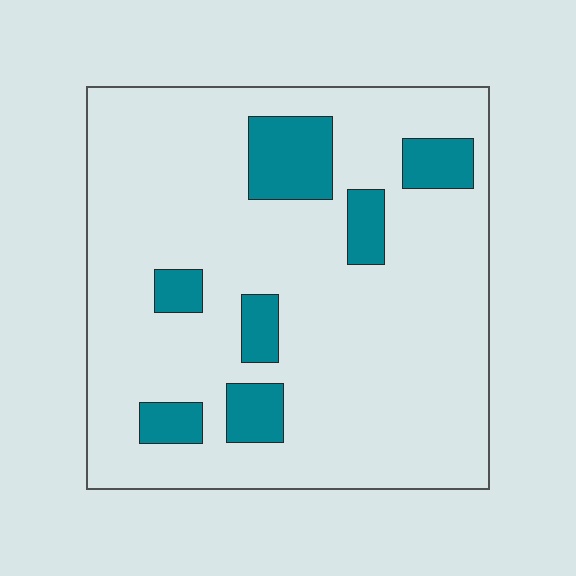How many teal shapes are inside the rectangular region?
7.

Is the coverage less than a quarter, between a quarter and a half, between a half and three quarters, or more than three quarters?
Less than a quarter.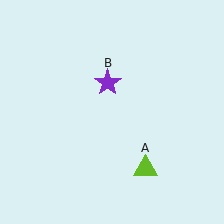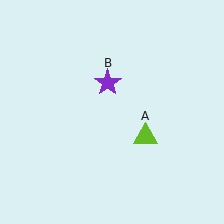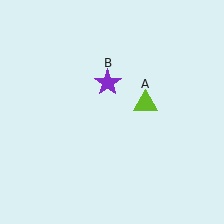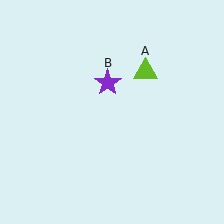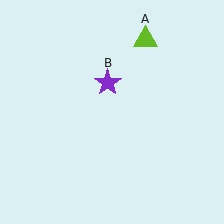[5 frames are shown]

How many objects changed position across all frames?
1 object changed position: lime triangle (object A).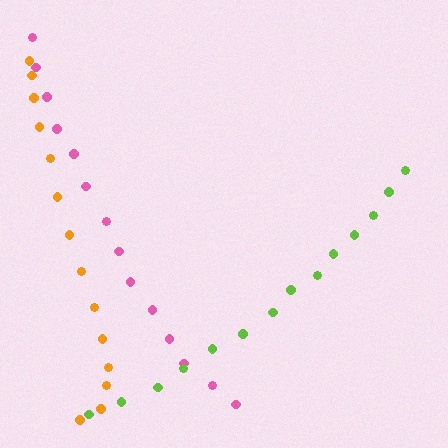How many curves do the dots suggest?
There are 3 distinct paths.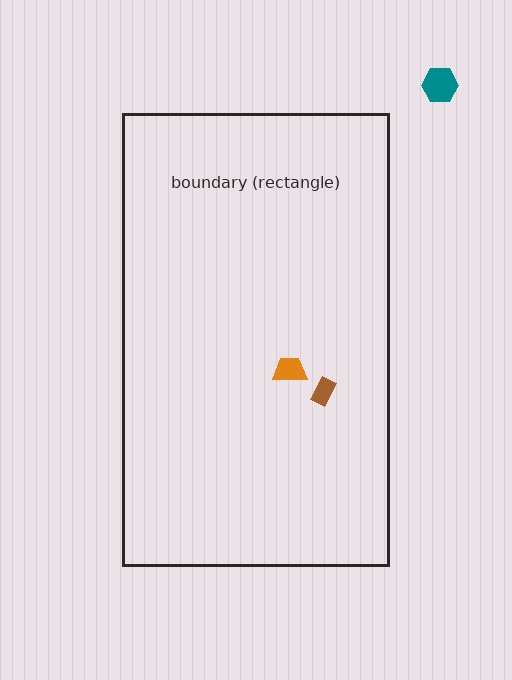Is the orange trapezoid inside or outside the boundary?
Inside.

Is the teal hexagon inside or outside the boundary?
Outside.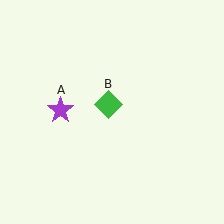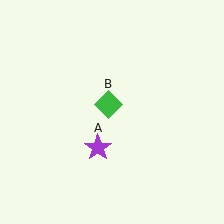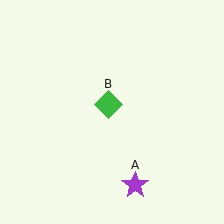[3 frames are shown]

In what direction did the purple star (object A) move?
The purple star (object A) moved down and to the right.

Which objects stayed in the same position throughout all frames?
Green diamond (object B) remained stationary.